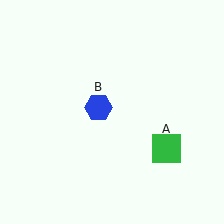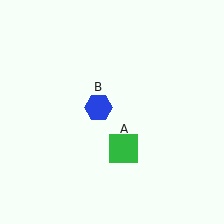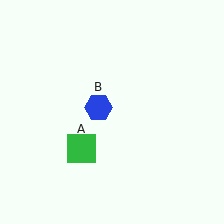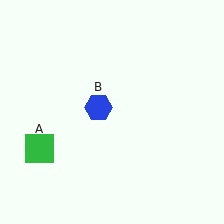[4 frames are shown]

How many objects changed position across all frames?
1 object changed position: green square (object A).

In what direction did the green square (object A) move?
The green square (object A) moved left.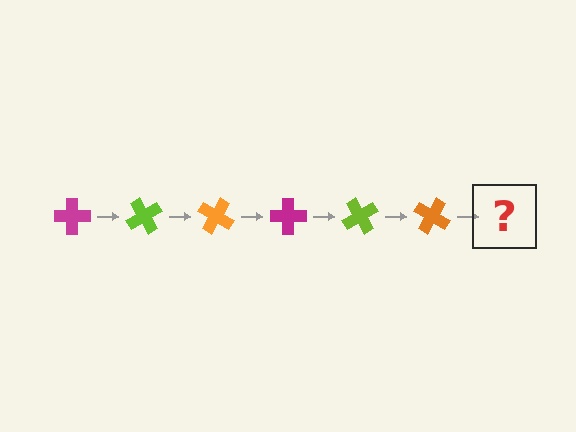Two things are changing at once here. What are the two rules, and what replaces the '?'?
The two rules are that it rotates 60 degrees each step and the color cycles through magenta, lime, and orange. The '?' should be a magenta cross, rotated 360 degrees from the start.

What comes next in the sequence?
The next element should be a magenta cross, rotated 360 degrees from the start.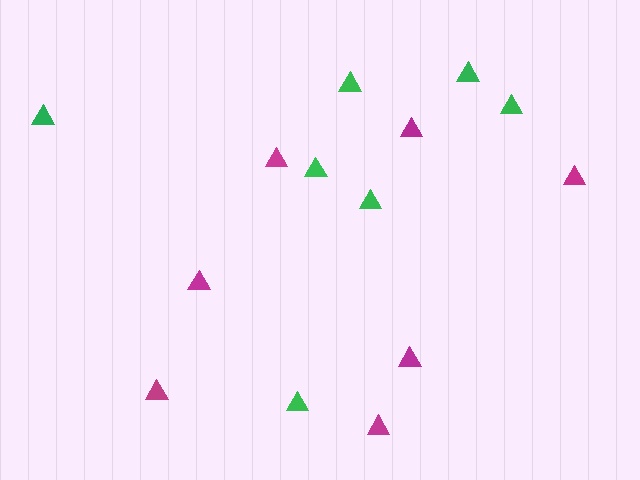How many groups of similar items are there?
There are 2 groups: one group of green triangles (7) and one group of magenta triangles (7).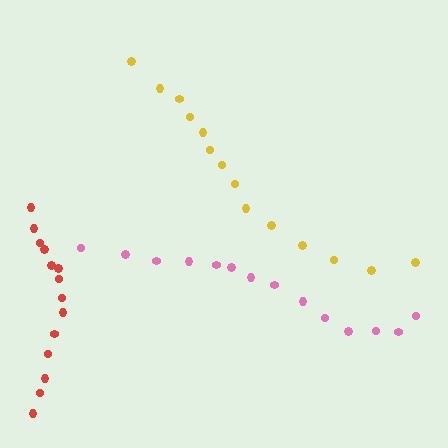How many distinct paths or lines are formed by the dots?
There are 3 distinct paths.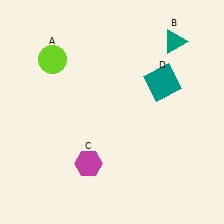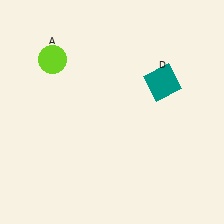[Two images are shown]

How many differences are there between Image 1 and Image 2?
There are 2 differences between the two images.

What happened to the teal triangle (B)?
The teal triangle (B) was removed in Image 2. It was in the top-right area of Image 1.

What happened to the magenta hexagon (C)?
The magenta hexagon (C) was removed in Image 2. It was in the bottom-left area of Image 1.